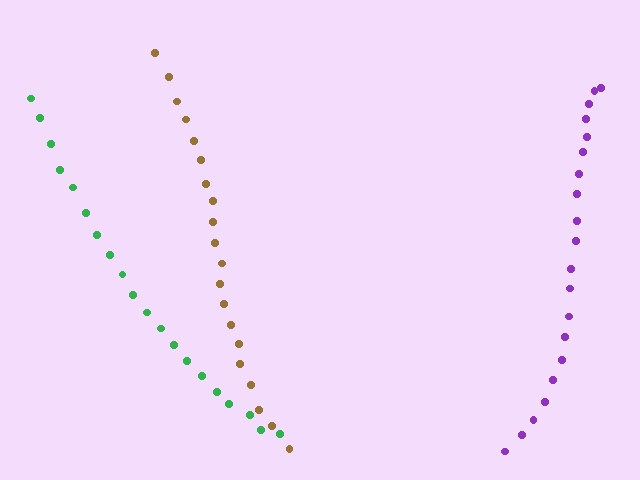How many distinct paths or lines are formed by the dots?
There are 3 distinct paths.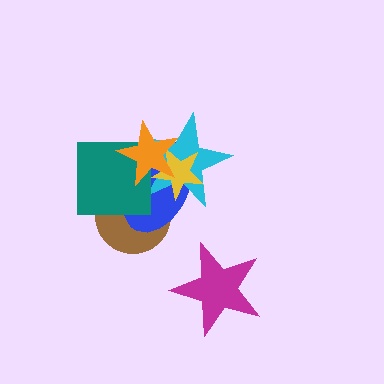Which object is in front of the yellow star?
The orange star is in front of the yellow star.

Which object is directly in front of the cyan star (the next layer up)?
The teal square is directly in front of the cyan star.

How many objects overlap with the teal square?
4 objects overlap with the teal square.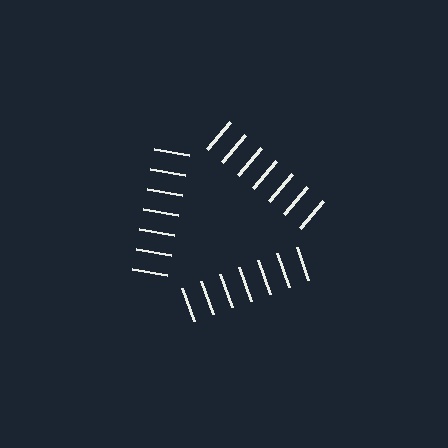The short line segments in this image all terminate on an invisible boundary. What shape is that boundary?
An illusory triangle — the line segments terminate on its edges but no continuous stroke is drawn.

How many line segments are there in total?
21 — 7 along each of the 3 edges.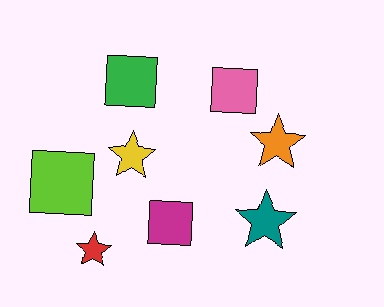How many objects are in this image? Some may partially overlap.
There are 8 objects.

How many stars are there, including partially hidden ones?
There are 4 stars.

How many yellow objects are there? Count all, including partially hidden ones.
There is 1 yellow object.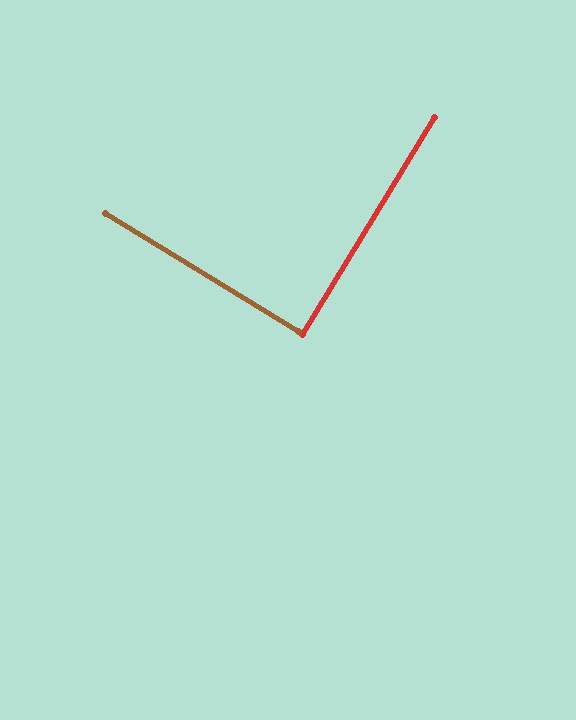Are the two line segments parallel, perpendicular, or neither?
Perpendicular — they meet at approximately 90°.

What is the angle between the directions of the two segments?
Approximately 90 degrees.